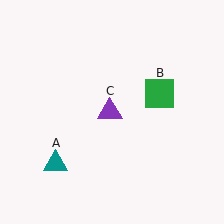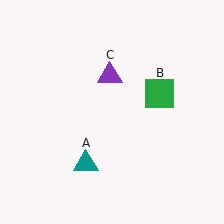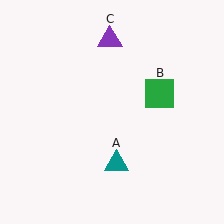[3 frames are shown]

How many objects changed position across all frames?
2 objects changed position: teal triangle (object A), purple triangle (object C).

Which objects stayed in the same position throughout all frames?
Green square (object B) remained stationary.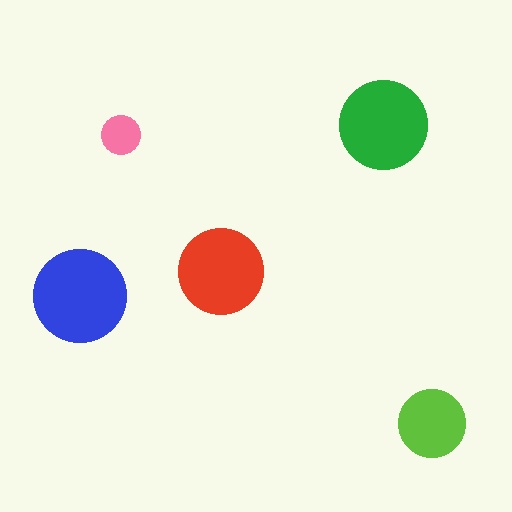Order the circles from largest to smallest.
the blue one, the green one, the red one, the lime one, the pink one.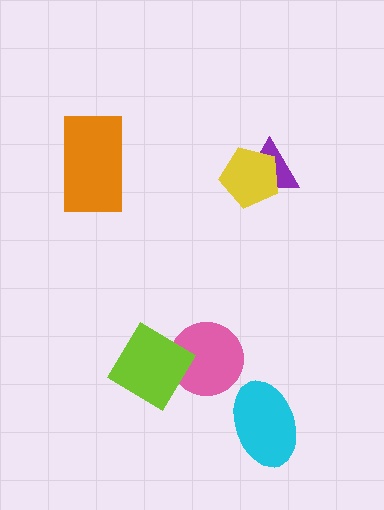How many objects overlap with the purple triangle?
1 object overlaps with the purple triangle.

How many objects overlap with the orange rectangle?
0 objects overlap with the orange rectangle.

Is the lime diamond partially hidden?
No, no other shape covers it.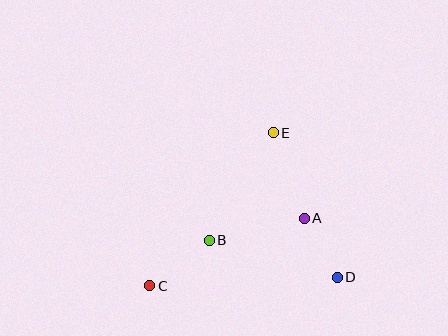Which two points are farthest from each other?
Points C and E are farthest from each other.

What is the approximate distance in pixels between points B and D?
The distance between B and D is approximately 133 pixels.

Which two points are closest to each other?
Points A and D are closest to each other.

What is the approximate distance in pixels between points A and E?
The distance between A and E is approximately 91 pixels.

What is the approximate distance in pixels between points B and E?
The distance between B and E is approximately 125 pixels.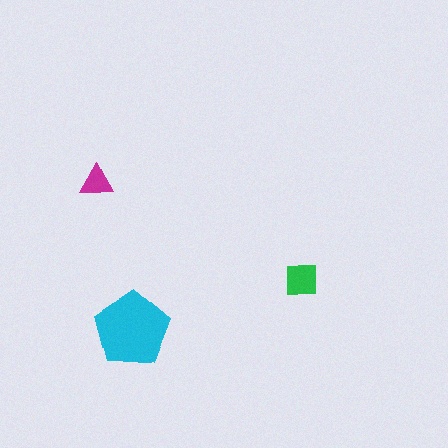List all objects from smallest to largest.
The magenta triangle, the green square, the cyan pentagon.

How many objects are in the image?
There are 3 objects in the image.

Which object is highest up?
The magenta triangle is topmost.